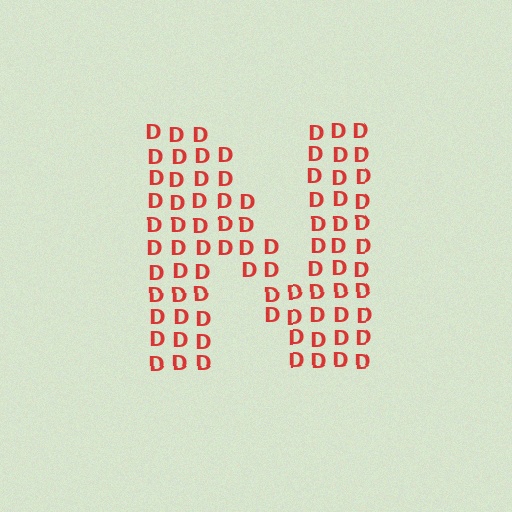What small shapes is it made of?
It is made of small letter D's.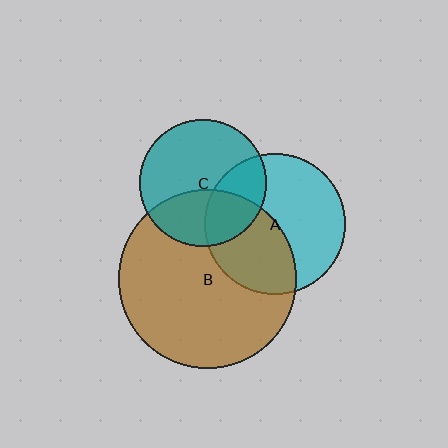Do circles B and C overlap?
Yes.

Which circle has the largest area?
Circle B (brown).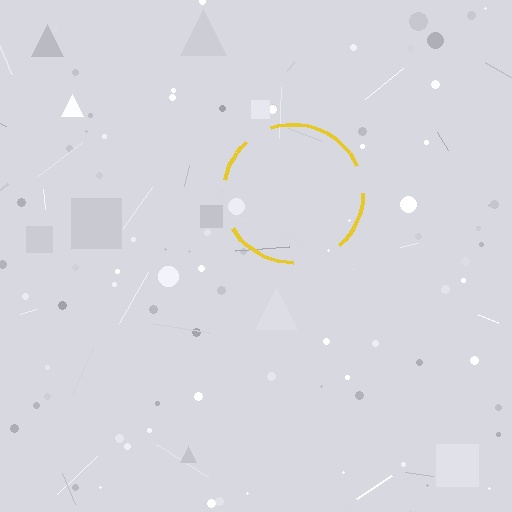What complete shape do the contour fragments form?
The contour fragments form a circle.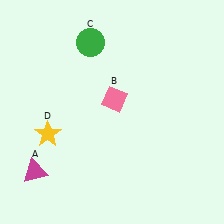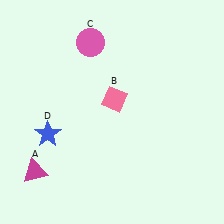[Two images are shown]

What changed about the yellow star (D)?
In Image 1, D is yellow. In Image 2, it changed to blue.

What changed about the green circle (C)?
In Image 1, C is green. In Image 2, it changed to pink.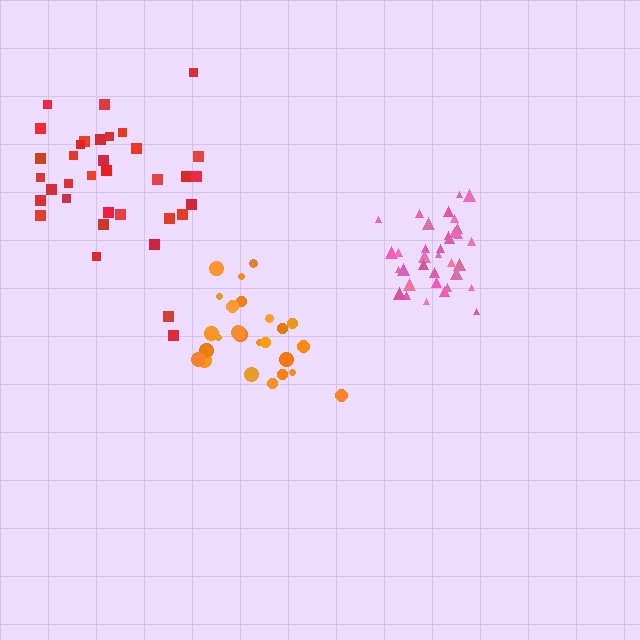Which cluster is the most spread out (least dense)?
Red.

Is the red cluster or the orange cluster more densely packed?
Orange.